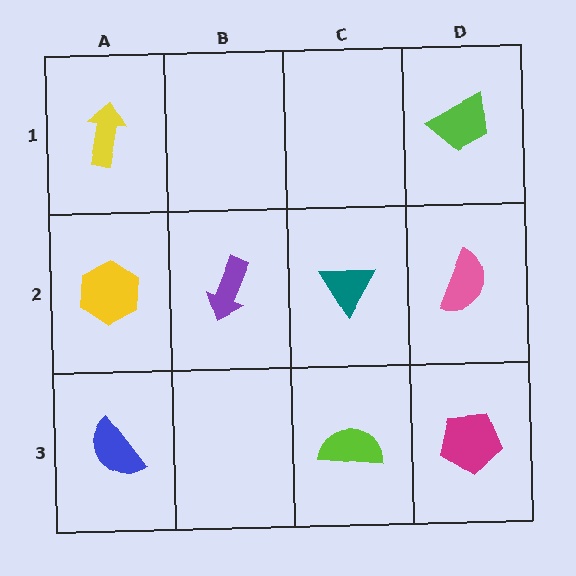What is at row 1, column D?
A lime trapezoid.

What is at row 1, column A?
A yellow arrow.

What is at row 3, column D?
A magenta pentagon.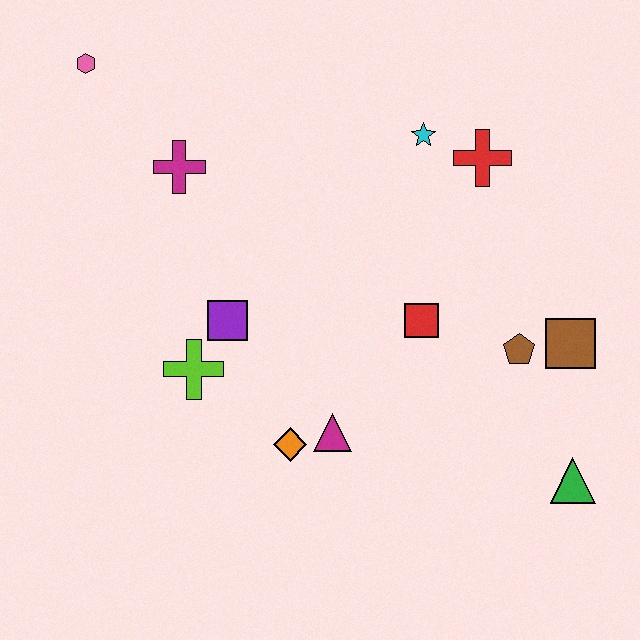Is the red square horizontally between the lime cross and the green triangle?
Yes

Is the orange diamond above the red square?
No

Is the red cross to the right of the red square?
Yes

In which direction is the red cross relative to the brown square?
The red cross is above the brown square.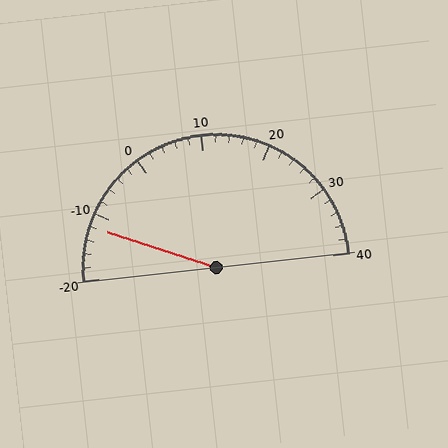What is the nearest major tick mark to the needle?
The nearest major tick mark is -10.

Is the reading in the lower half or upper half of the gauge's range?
The reading is in the lower half of the range (-20 to 40).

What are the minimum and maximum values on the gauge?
The gauge ranges from -20 to 40.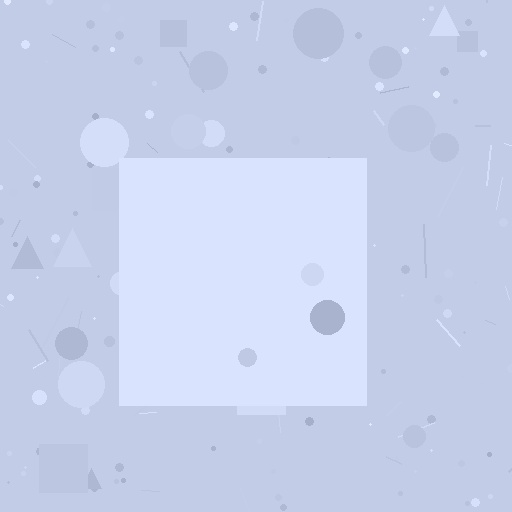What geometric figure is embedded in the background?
A square is embedded in the background.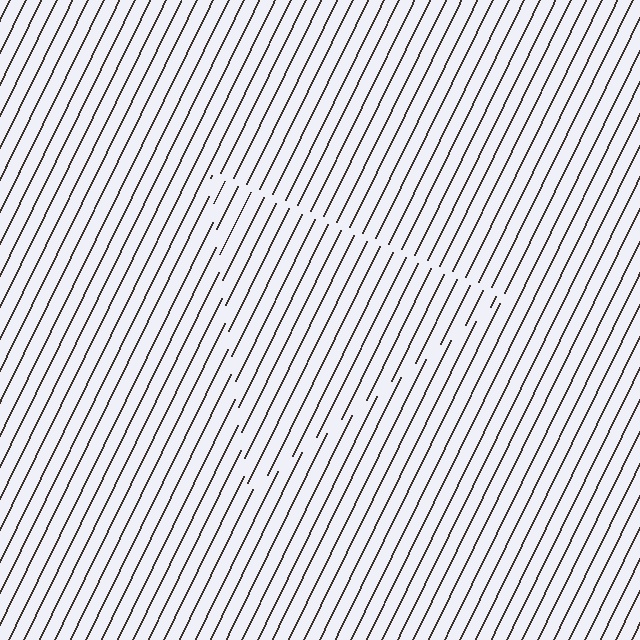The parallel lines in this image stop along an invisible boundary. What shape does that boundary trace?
An illusory triangle. The interior of the shape contains the same grating, shifted by half a period — the contour is defined by the phase discontinuity where line-ends from the inner and outer gratings abut.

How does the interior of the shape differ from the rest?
The interior of the shape contains the same grating, shifted by half a period — the contour is defined by the phase discontinuity where line-ends from the inner and outer gratings abut.